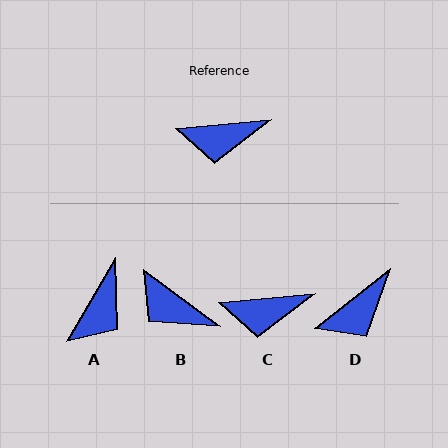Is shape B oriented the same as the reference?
No, it is off by about 42 degrees.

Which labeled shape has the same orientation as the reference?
C.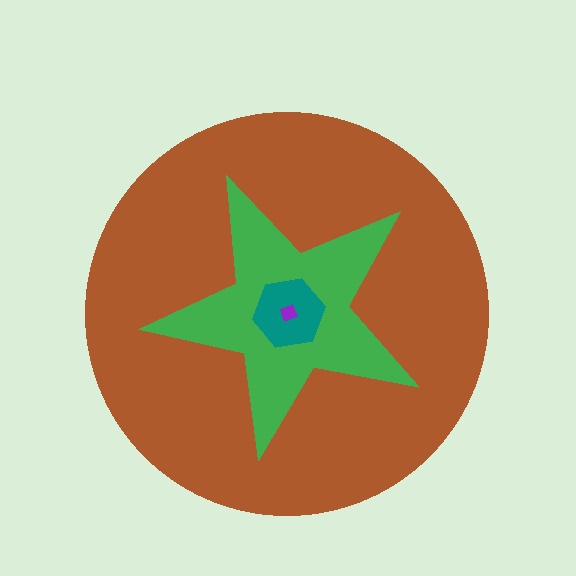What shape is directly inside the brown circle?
The green star.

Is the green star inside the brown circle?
Yes.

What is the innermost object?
The purple diamond.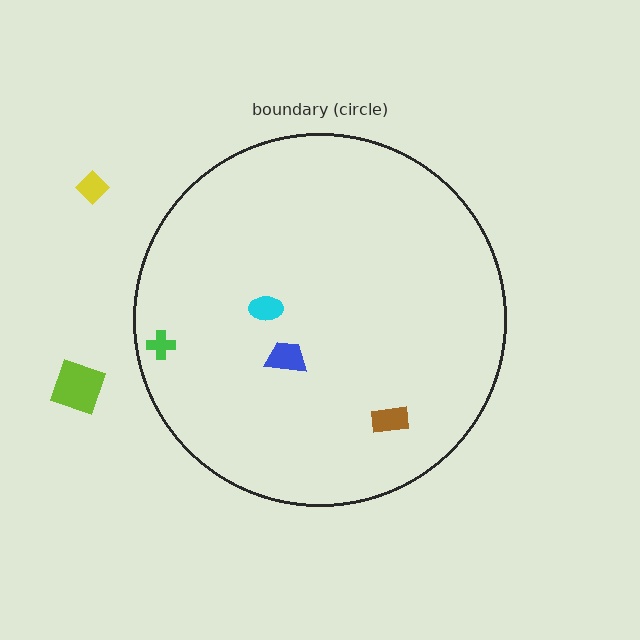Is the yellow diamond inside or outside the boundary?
Outside.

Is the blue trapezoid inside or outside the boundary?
Inside.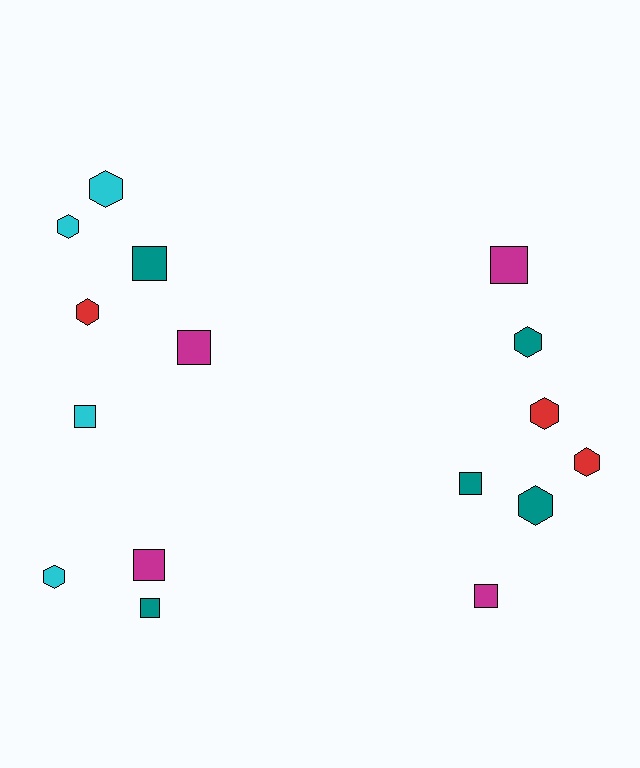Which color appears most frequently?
Teal, with 5 objects.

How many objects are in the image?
There are 16 objects.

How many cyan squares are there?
There is 1 cyan square.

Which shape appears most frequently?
Square, with 8 objects.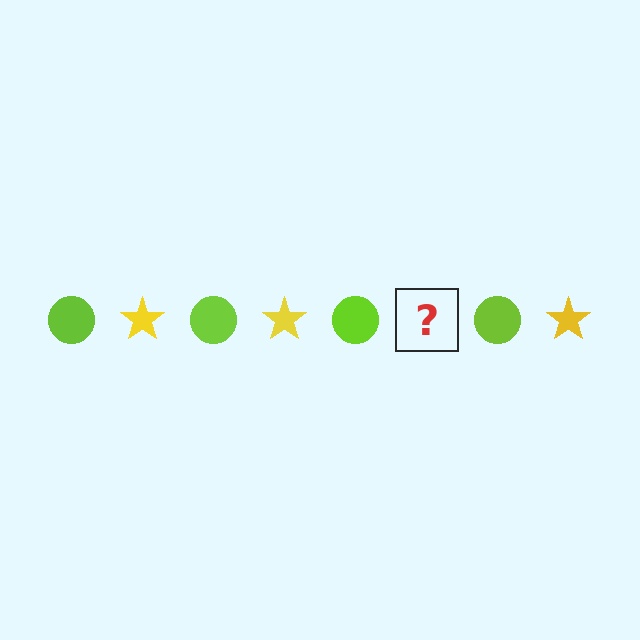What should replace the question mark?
The question mark should be replaced with a yellow star.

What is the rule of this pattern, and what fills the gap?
The rule is that the pattern alternates between lime circle and yellow star. The gap should be filled with a yellow star.